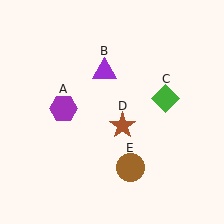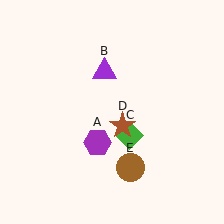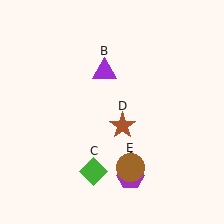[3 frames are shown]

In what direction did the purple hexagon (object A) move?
The purple hexagon (object A) moved down and to the right.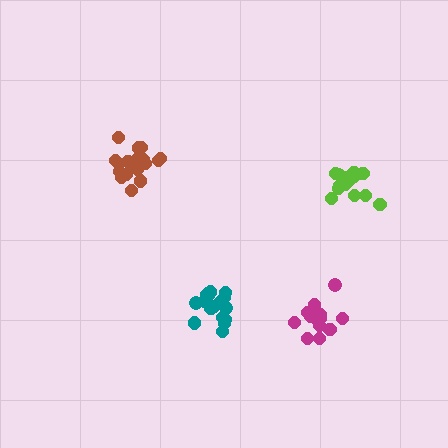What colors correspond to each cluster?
The clusters are colored: teal, brown, lime, magenta.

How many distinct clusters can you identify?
There are 4 distinct clusters.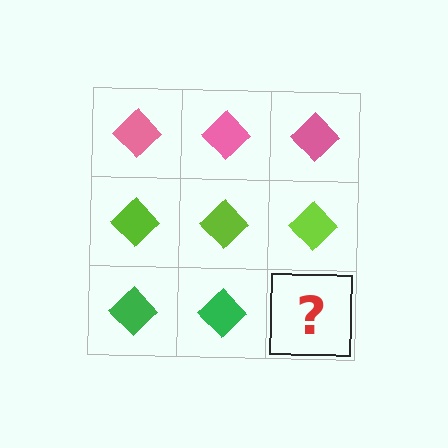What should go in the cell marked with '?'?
The missing cell should contain a green diamond.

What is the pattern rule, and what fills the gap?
The rule is that each row has a consistent color. The gap should be filled with a green diamond.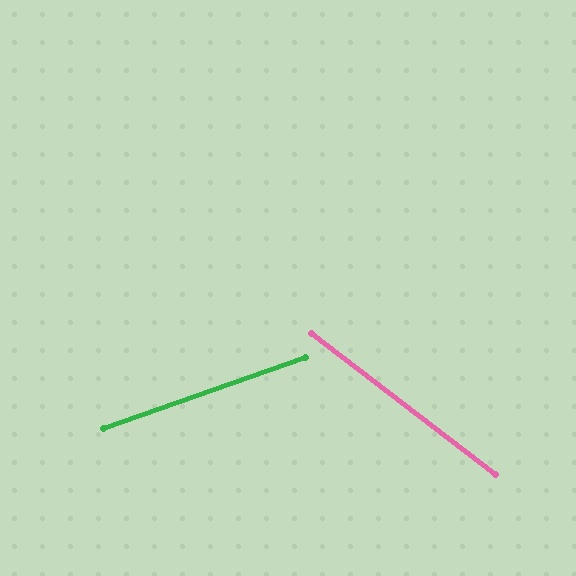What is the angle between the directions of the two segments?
Approximately 57 degrees.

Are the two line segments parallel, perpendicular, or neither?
Neither parallel nor perpendicular — they differ by about 57°.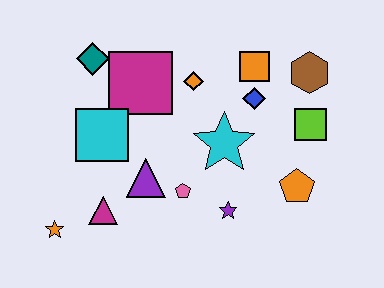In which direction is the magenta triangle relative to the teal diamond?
The magenta triangle is below the teal diamond.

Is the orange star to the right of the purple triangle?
No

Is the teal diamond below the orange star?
No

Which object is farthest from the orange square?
The orange star is farthest from the orange square.